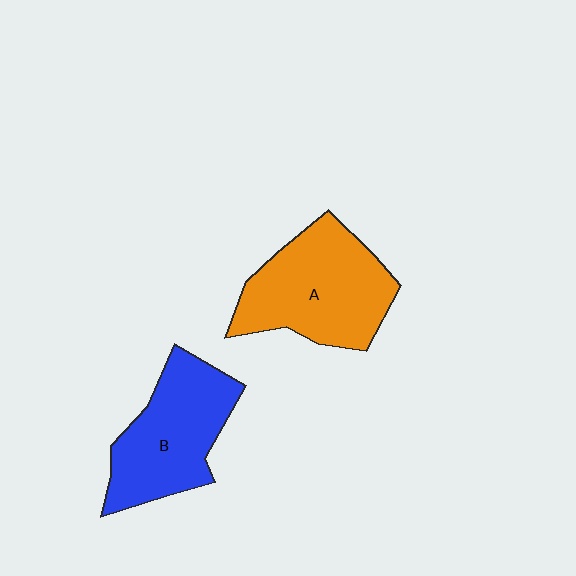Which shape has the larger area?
Shape A (orange).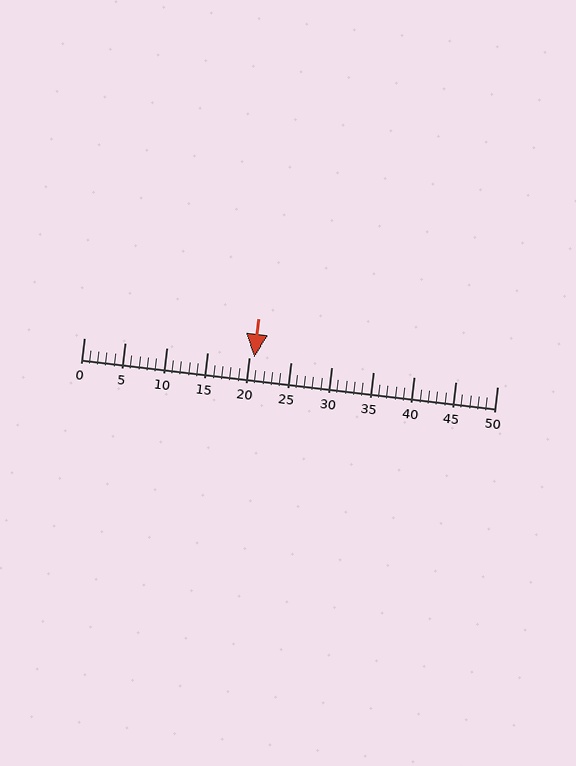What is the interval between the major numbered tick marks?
The major tick marks are spaced 5 units apart.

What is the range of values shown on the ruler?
The ruler shows values from 0 to 50.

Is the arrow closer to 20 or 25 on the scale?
The arrow is closer to 20.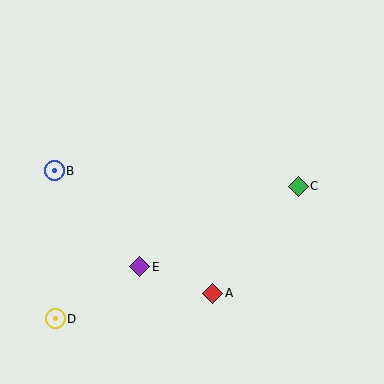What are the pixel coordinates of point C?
Point C is at (298, 186).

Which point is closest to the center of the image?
Point E at (140, 267) is closest to the center.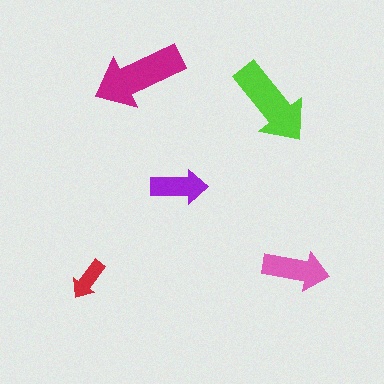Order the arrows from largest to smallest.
the magenta one, the lime one, the pink one, the purple one, the red one.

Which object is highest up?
The magenta arrow is topmost.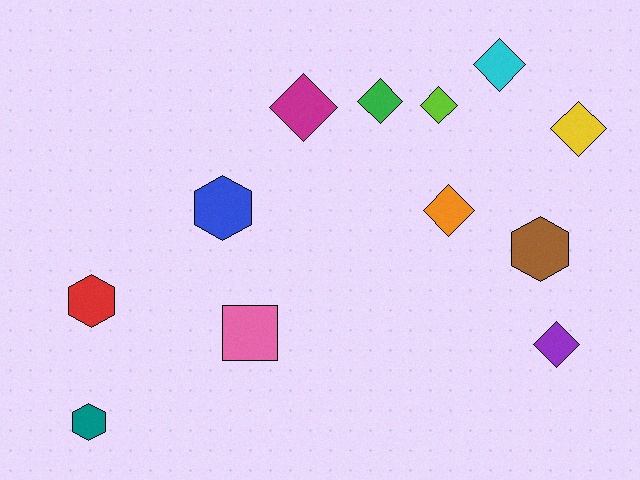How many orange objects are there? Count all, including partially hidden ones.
There is 1 orange object.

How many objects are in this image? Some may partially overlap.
There are 12 objects.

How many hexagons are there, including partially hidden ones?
There are 4 hexagons.